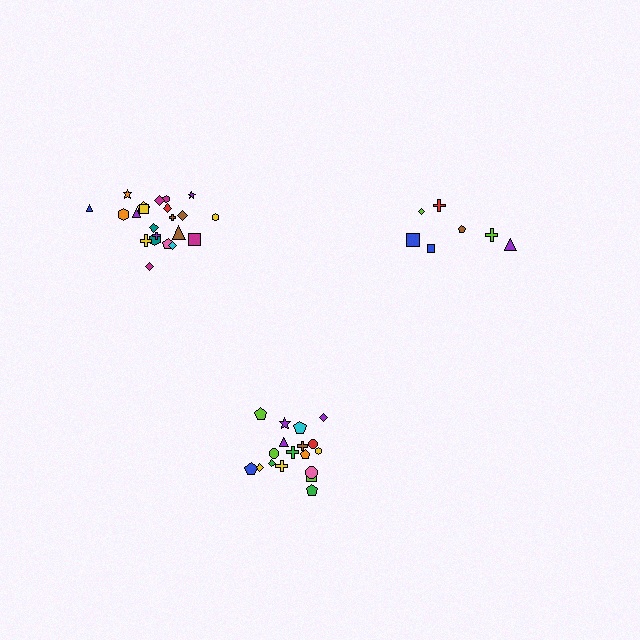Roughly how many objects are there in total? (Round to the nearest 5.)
Roughly 45 objects in total.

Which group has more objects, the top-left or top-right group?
The top-left group.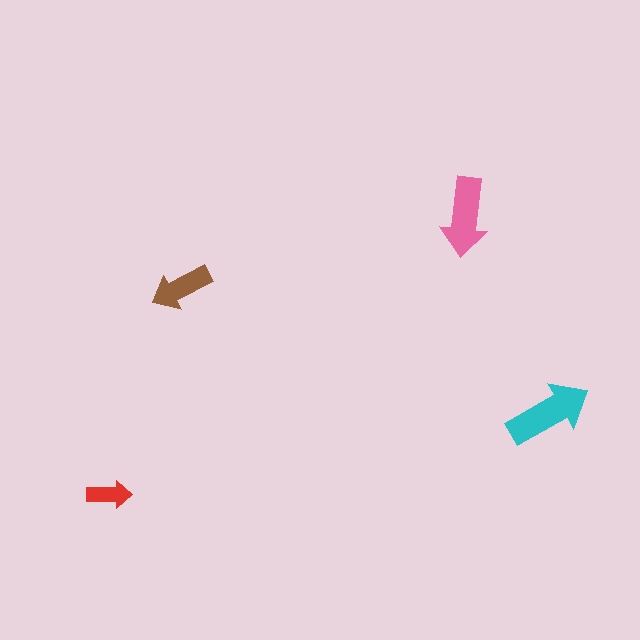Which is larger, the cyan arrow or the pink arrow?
The cyan one.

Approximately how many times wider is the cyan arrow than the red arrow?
About 2 times wider.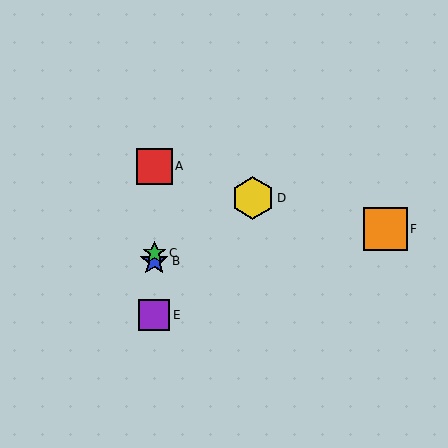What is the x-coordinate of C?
Object C is at x≈154.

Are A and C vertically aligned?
Yes, both are at x≈154.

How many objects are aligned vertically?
4 objects (A, B, C, E) are aligned vertically.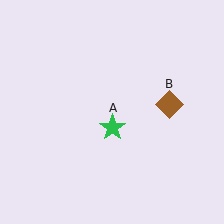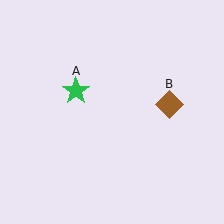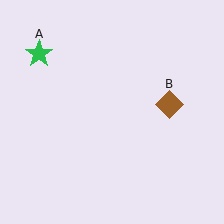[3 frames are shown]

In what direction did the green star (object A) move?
The green star (object A) moved up and to the left.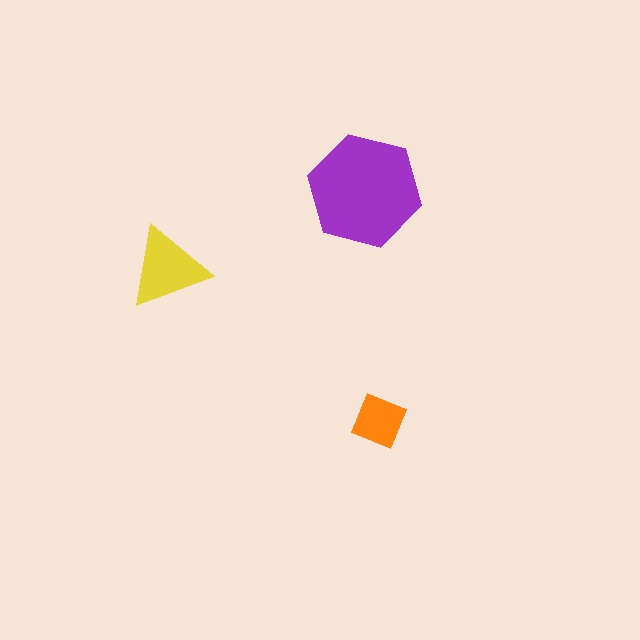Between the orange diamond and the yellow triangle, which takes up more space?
The yellow triangle.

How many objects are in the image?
There are 3 objects in the image.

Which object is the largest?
The purple hexagon.